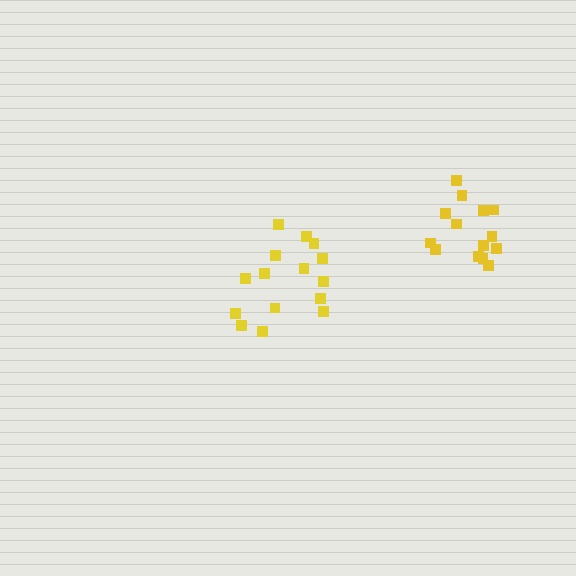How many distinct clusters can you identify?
There are 2 distinct clusters.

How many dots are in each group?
Group 1: 14 dots, Group 2: 15 dots (29 total).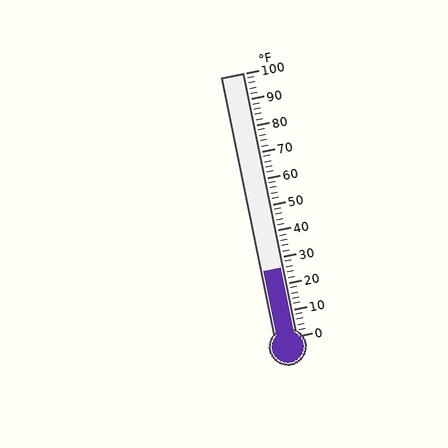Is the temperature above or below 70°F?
The temperature is below 70°F.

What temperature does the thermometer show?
The thermometer shows approximately 26°F.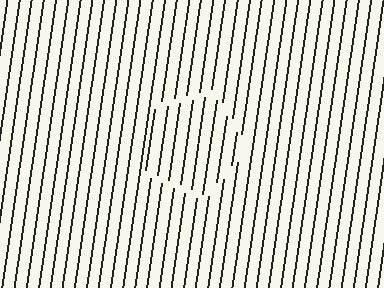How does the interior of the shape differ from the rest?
The interior of the shape contains the same grating, shifted by half a period — the contour is defined by the phase discontinuity where line-ends from the inner and outer gratings abut.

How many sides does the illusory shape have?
5 sides — the line-ends trace a pentagon.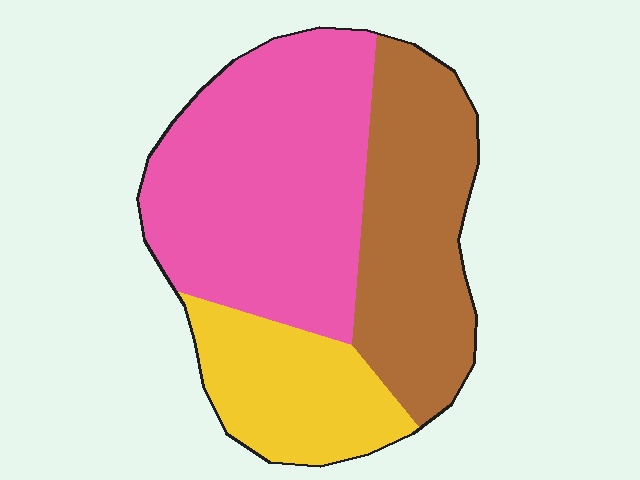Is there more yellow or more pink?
Pink.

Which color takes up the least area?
Yellow, at roughly 20%.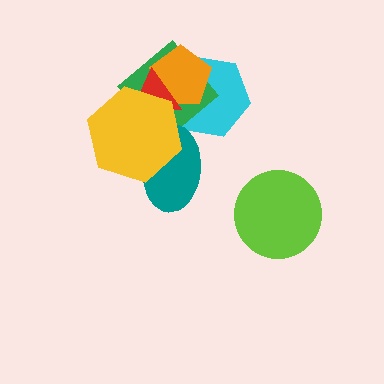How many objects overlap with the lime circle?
0 objects overlap with the lime circle.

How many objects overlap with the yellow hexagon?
3 objects overlap with the yellow hexagon.